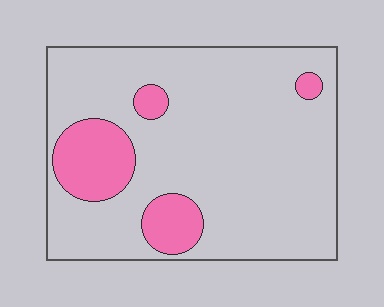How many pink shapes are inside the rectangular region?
4.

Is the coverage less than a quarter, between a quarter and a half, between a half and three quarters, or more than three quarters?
Less than a quarter.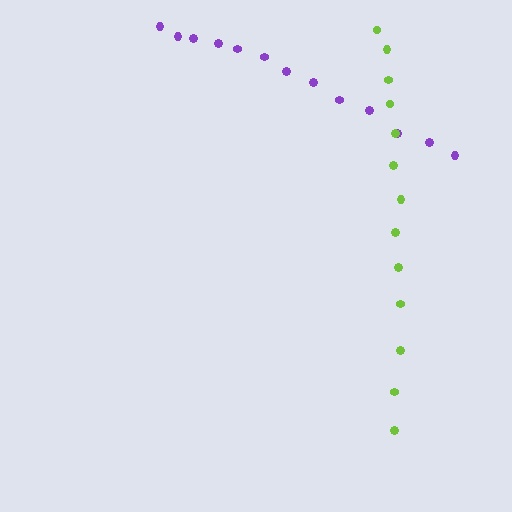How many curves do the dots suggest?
There are 2 distinct paths.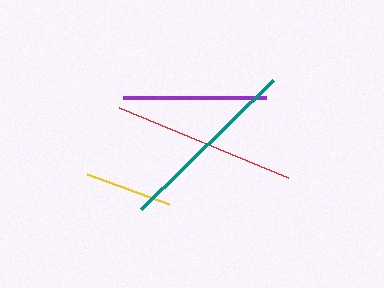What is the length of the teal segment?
The teal segment is approximately 184 pixels long.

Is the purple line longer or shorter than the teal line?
The teal line is longer than the purple line.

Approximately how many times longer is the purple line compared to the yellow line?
The purple line is approximately 1.6 times the length of the yellow line.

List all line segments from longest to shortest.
From longest to shortest: teal, red, purple, yellow.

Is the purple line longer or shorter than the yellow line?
The purple line is longer than the yellow line.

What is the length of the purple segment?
The purple segment is approximately 142 pixels long.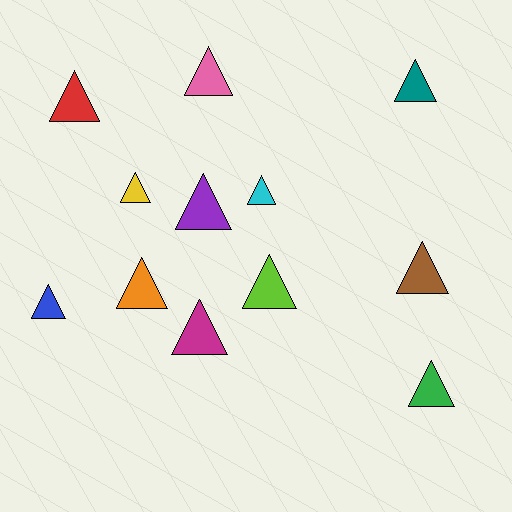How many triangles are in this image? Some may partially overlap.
There are 12 triangles.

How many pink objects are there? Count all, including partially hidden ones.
There is 1 pink object.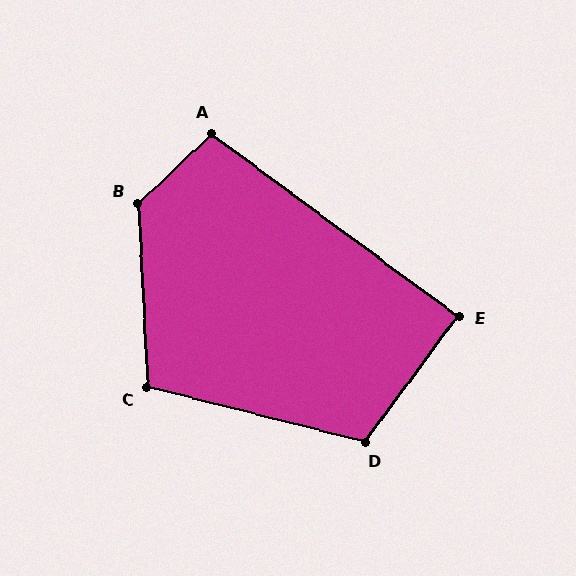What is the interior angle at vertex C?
Approximately 107 degrees (obtuse).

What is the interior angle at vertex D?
Approximately 112 degrees (obtuse).